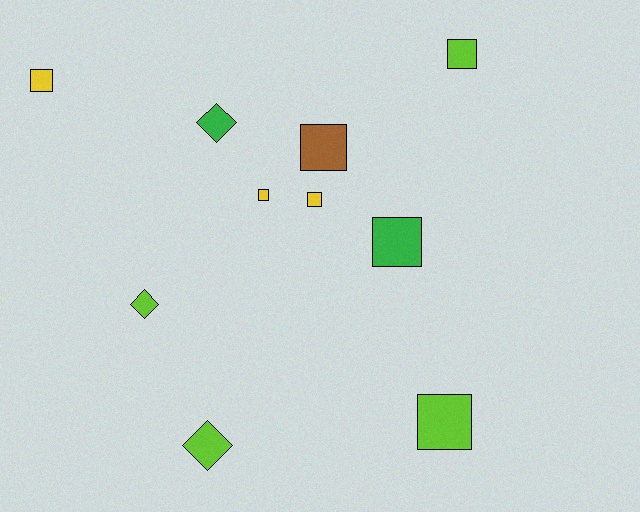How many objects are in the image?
There are 10 objects.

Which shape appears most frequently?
Square, with 7 objects.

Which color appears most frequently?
Lime, with 4 objects.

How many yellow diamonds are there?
There are no yellow diamonds.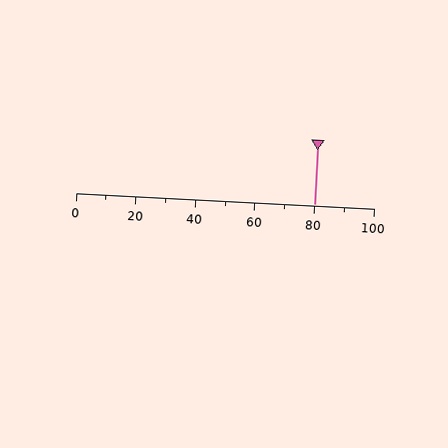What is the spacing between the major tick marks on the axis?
The major ticks are spaced 20 apart.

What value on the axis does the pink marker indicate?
The marker indicates approximately 80.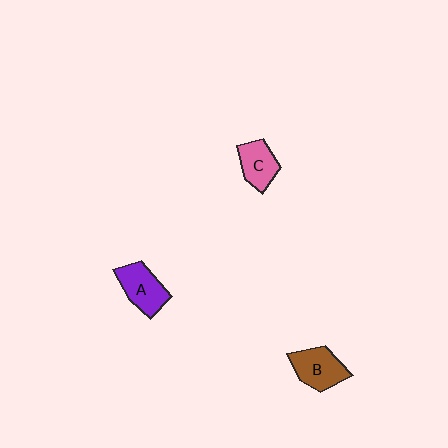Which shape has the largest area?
Shape B (brown).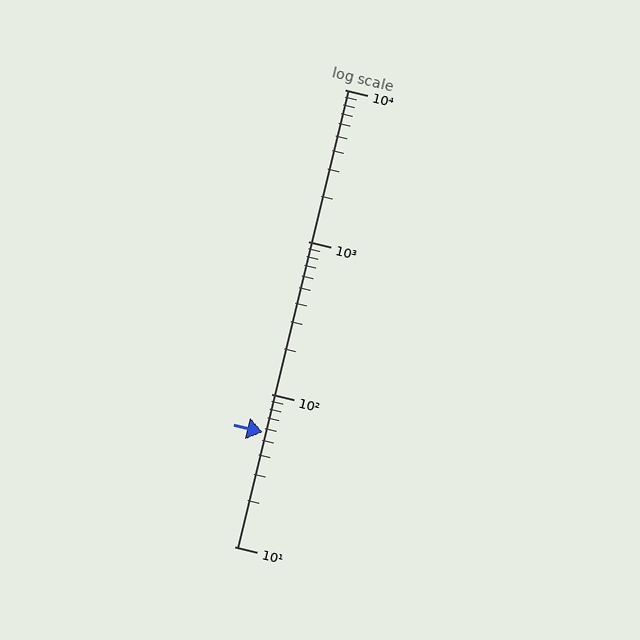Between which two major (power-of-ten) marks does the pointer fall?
The pointer is between 10 and 100.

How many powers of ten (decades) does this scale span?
The scale spans 3 decades, from 10 to 10000.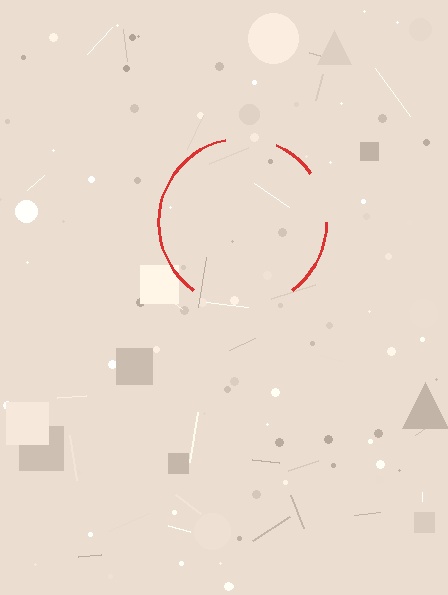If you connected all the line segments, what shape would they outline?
They would outline a circle.